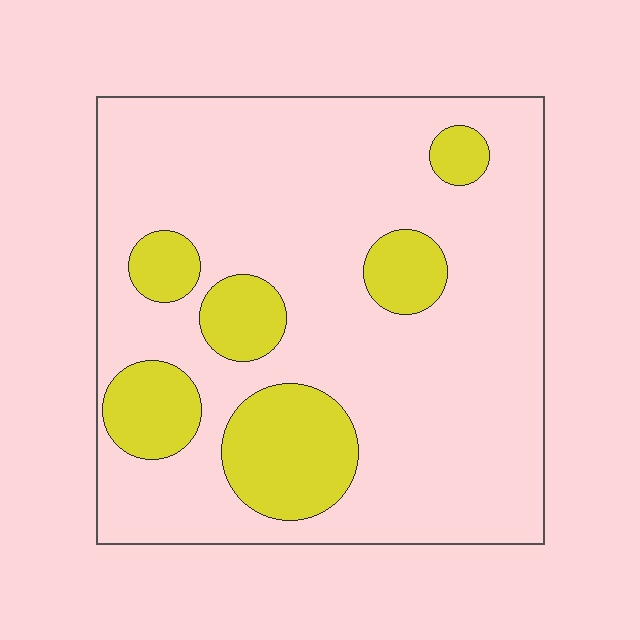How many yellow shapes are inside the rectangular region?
6.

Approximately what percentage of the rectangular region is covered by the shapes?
Approximately 20%.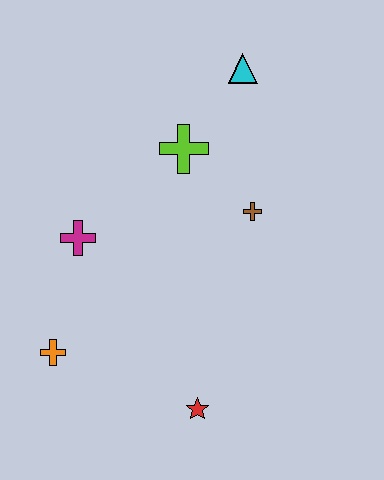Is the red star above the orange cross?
No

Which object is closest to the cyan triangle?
The lime cross is closest to the cyan triangle.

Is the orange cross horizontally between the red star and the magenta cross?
No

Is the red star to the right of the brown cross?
No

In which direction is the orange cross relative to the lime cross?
The orange cross is below the lime cross.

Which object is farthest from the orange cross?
The cyan triangle is farthest from the orange cross.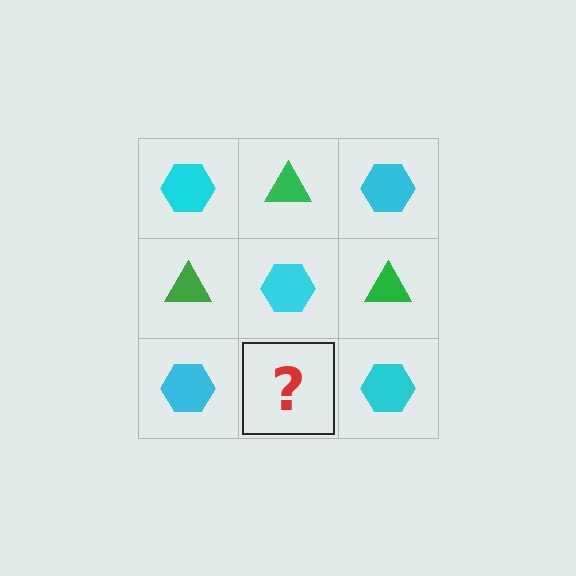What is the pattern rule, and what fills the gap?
The rule is that it alternates cyan hexagon and green triangle in a checkerboard pattern. The gap should be filled with a green triangle.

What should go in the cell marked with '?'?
The missing cell should contain a green triangle.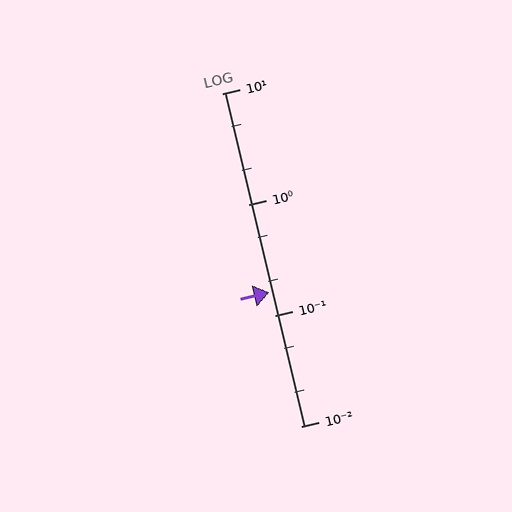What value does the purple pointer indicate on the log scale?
The pointer indicates approximately 0.16.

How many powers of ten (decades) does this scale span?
The scale spans 3 decades, from 0.01 to 10.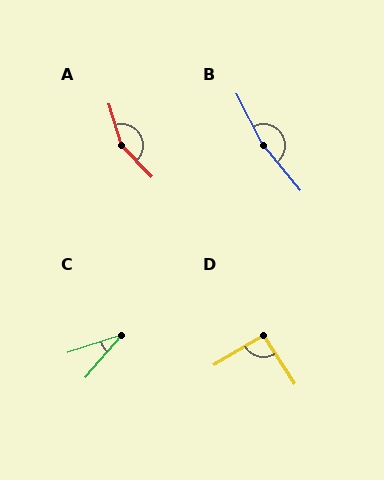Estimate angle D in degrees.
Approximately 92 degrees.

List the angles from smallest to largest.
C (31°), D (92°), A (152°), B (168°).